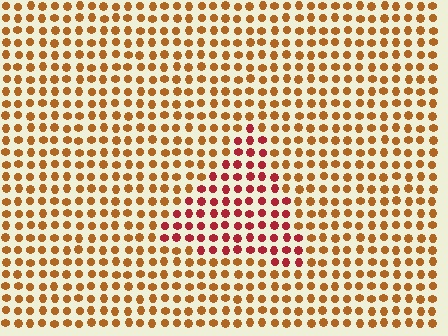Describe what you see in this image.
The image is filled with small brown elements in a uniform arrangement. A triangle-shaped region is visible where the elements are tinted to a slightly different hue, forming a subtle color boundary.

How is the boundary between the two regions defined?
The boundary is defined purely by a slight shift in hue (about 37 degrees). Spacing, size, and orientation are identical on both sides.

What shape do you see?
I see a triangle.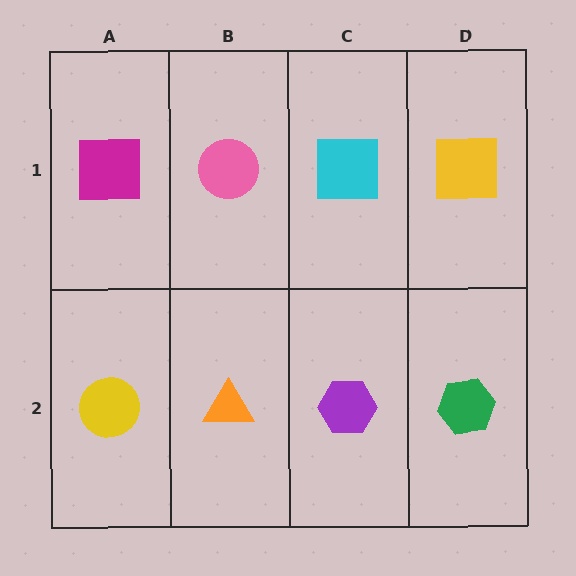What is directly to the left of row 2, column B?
A yellow circle.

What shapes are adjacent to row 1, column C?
A purple hexagon (row 2, column C), a pink circle (row 1, column B), a yellow square (row 1, column D).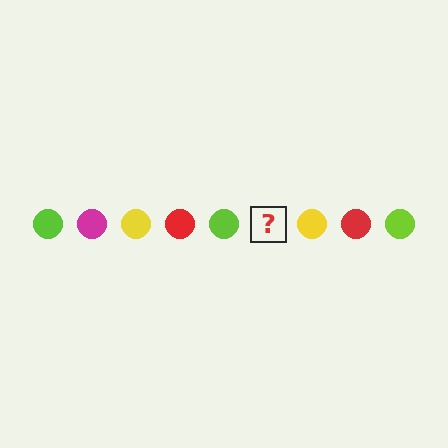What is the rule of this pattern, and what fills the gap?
The rule is that the pattern cycles through lime, magenta, yellow, red circles. The gap should be filled with a magenta circle.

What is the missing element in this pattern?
The missing element is a magenta circle.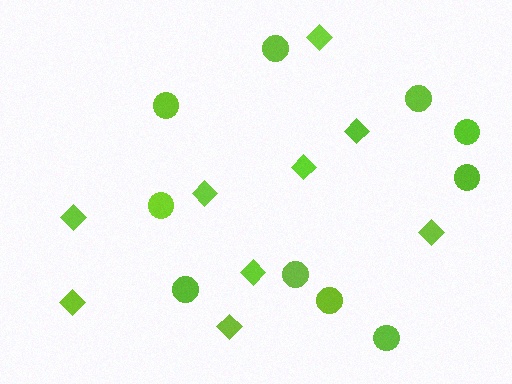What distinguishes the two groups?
There are 2 groups: one group of diamonds (9) and one group of circles (10).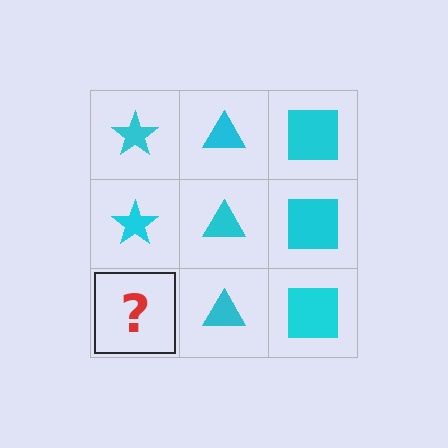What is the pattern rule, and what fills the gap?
The rule is that each column has a consistent shape. The gap should be filled with a cyan star.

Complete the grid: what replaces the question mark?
The question mark should be replaced with a cyan star.